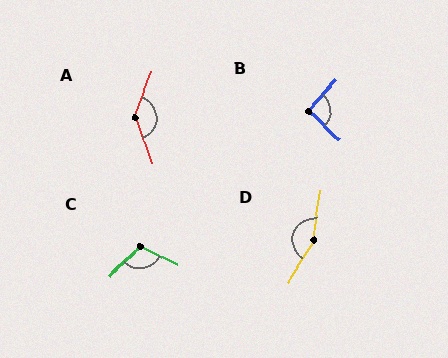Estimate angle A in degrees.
Approximately 139 degrees.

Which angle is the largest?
D, at approximately 157 degrees.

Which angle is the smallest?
B, at approximately 93 degrees.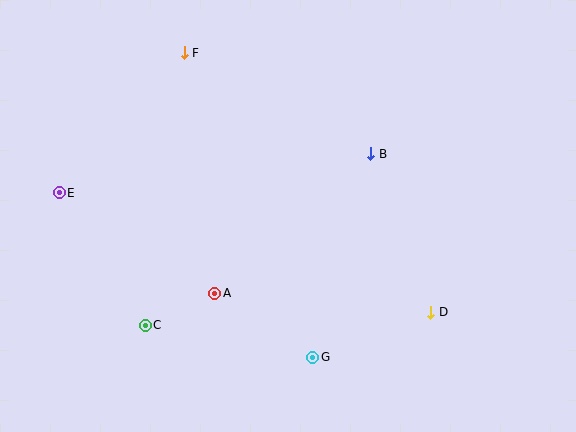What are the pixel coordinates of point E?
Point E is at (59, 193).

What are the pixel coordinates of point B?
Point B is at (371, 154).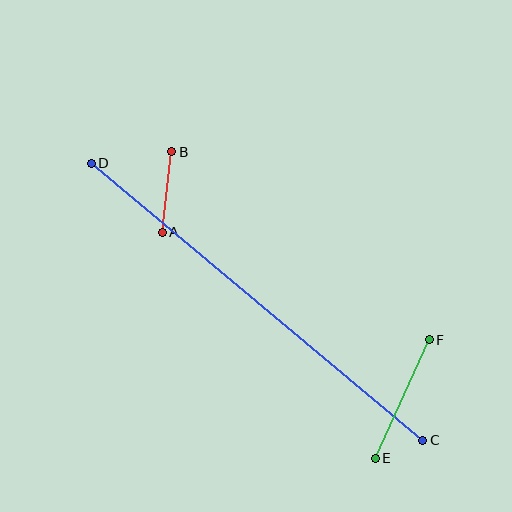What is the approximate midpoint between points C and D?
The midpoint is at approximately (257, 302) pixels.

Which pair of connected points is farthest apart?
Points C and D are farthest apart.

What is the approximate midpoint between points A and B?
The midpoint is at approximately (167, 192) pixels.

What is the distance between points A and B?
The distance is approximately 81 pixels.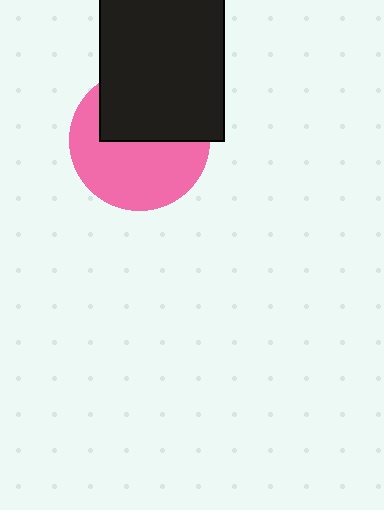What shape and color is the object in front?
The object in front is a black rectangle.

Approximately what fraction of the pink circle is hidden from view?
Roughly 43% of the pink circle is hidden behind the black rectangle.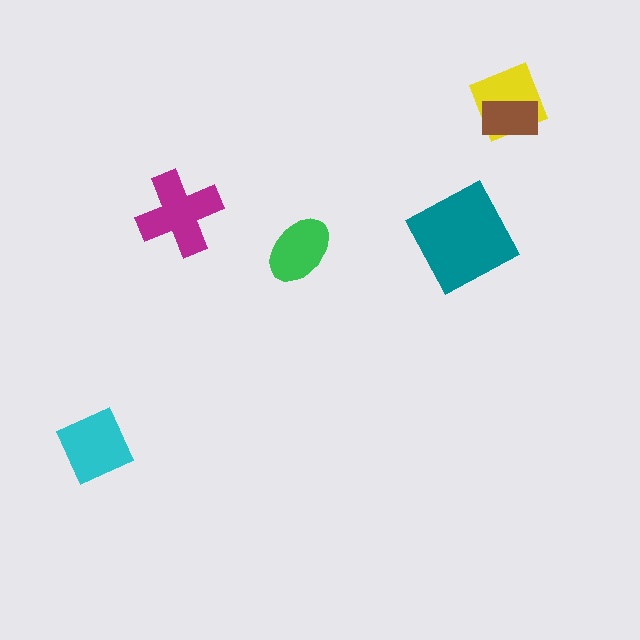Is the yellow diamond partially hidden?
Yes, it is partially covered by another shape.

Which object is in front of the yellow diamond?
The brown rectangle is in front of the yellow diamond.